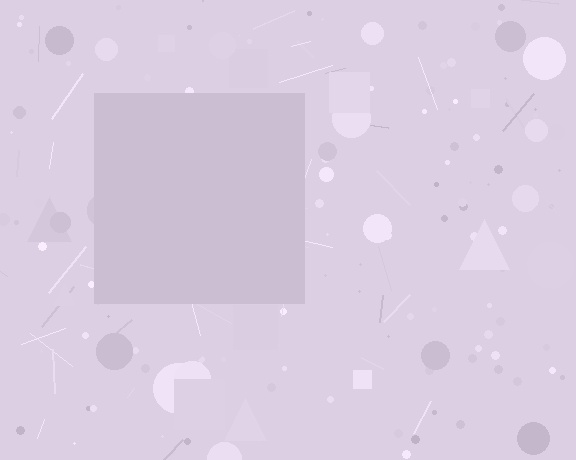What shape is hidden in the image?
A square is hidden in the image.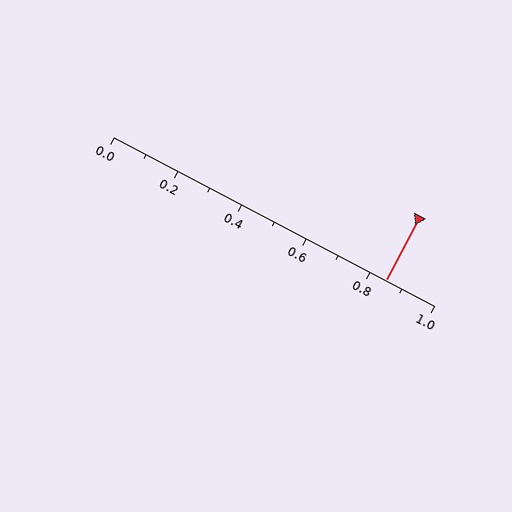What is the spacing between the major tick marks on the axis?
The major ticks are spaced 0.2 apart.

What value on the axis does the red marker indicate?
The marker indicates approximately 0.85.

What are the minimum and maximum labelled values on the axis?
The axis runs from 0.0 to 1.0.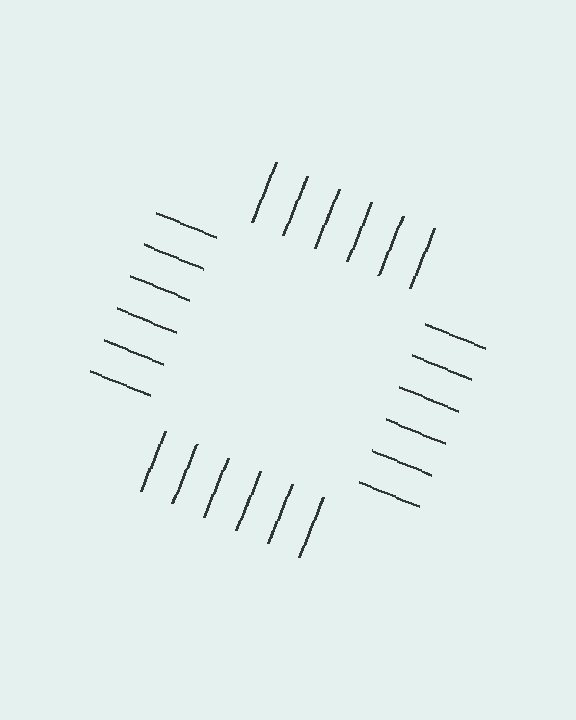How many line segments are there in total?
24 — 6 along each of the 4 edges.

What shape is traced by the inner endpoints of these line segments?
An illusory square — the line segments terminate on its edges but no continuous stroke is drawn.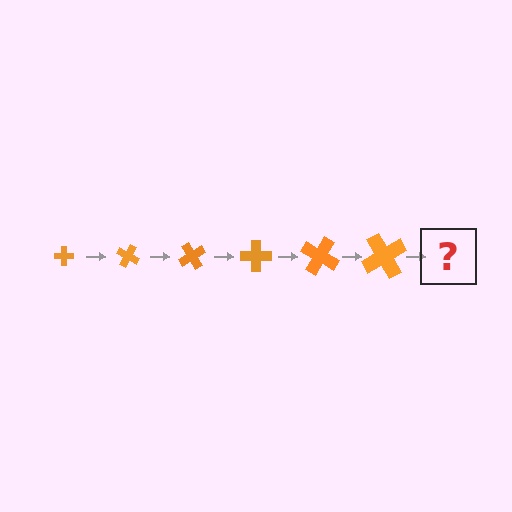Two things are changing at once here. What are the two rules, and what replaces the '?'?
The two rules are that the cross grows larger each step and it rotates 30 degrees each step. The '?' should be a cross, larger than the previous one and rotated 180 degrees from the start.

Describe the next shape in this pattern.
It should be a cross, larger than the previous one and rotated 180 degrees from the start.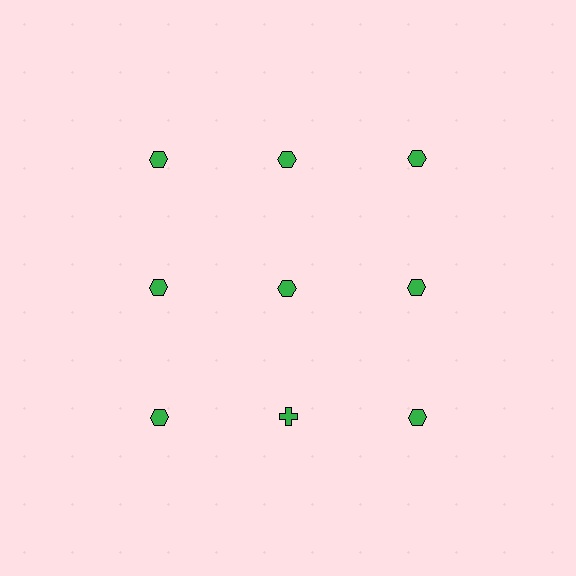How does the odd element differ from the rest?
It has a different shape: cross instead of hexagon.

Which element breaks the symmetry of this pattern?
The green cross in the third row, second from left column breaks the symmetry. All other shapes are green hexagons.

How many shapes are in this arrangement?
There are 9 shapes arranged in a grid pattern.